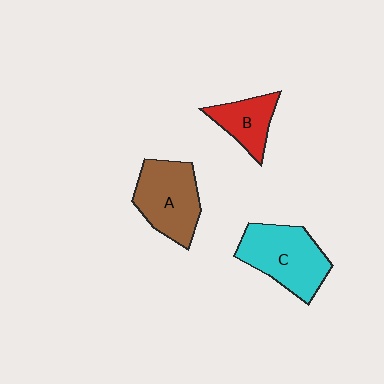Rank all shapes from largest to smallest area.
From largest to smallest: C (cyan), A (brown), B (red).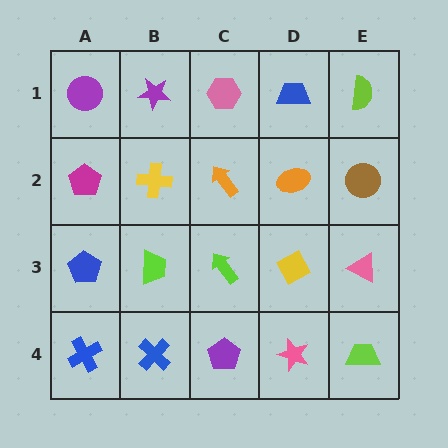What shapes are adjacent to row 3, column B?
A yellow cross (row 2, column B), a blue cross (row 4, column B), a blue pentagon (row 3, column A), a lime arrow (row 3, column C).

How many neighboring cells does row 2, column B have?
4.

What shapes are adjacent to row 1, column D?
An orange ellipse (row 2, column D), a pink hexagon (row 1, column C), a lime semicircle (row 1, column E).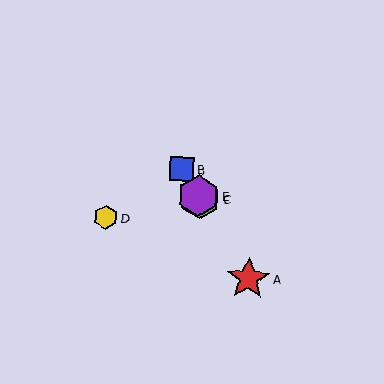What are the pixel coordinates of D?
Object D is at (106, 217).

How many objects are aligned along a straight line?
4 objects (A, B, C, E) are aligned along a straight line.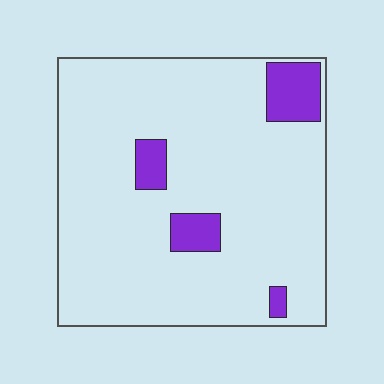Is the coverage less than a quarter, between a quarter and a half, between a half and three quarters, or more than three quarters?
Less than a quarter.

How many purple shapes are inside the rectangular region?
4.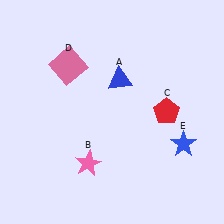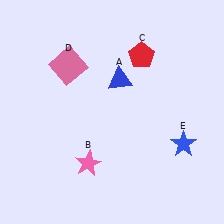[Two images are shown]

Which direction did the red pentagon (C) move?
The red pentagon (C) moved up.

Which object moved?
The red pentagon (C) moved up.